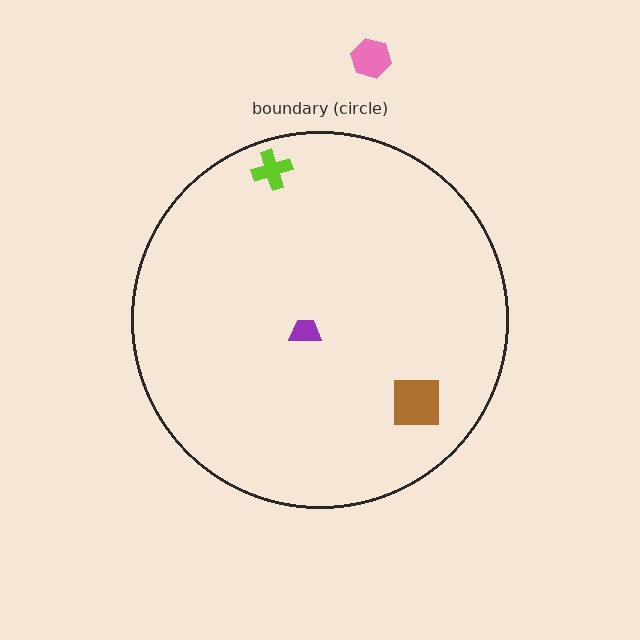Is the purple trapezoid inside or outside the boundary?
Inside.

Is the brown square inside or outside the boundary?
Inside.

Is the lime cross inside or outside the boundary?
Inside.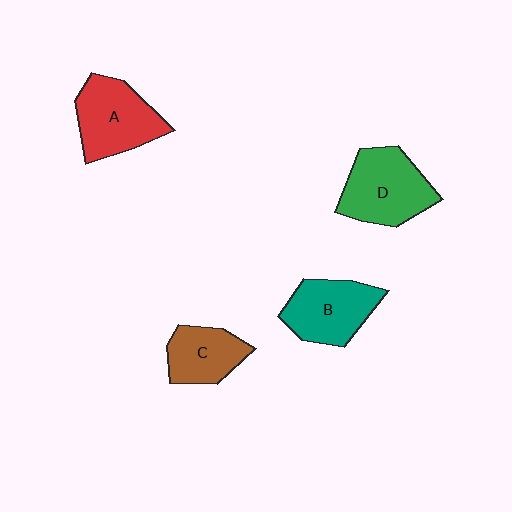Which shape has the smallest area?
Shape C (brown).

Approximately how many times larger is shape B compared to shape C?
Approximately 1.3 times.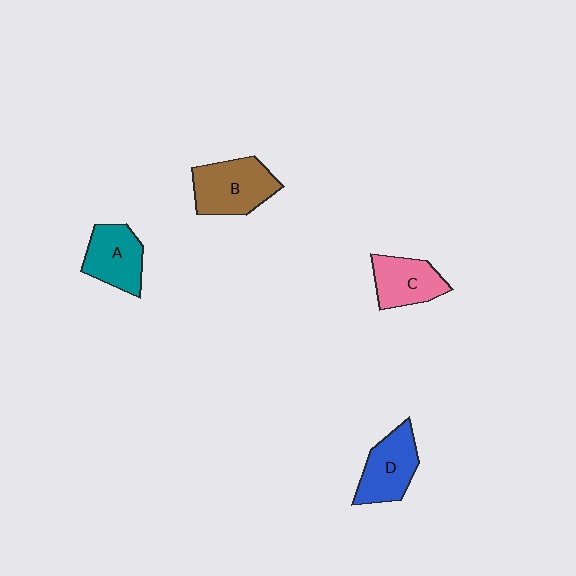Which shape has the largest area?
Shape B (brown).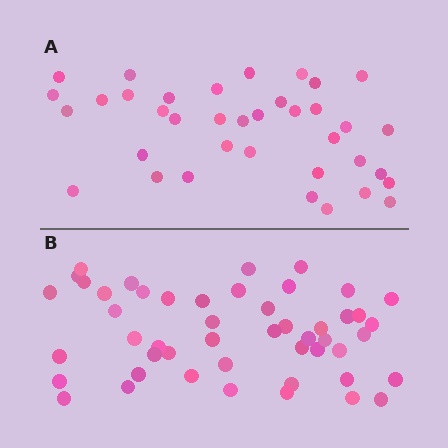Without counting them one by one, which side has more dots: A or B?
Region B (the bottom region) has more dots.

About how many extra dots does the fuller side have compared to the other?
Region B has roughly 12 or so more dots than region A.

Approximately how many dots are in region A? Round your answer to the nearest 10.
About 40 dots. (The exact count is 37, which rounds to 40.)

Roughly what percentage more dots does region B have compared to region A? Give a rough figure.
About 30% more.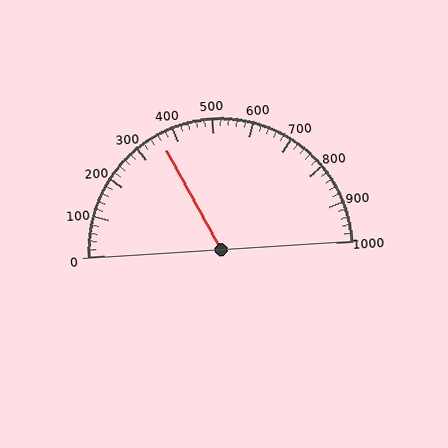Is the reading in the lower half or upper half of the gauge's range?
The reading is in the lower half of the range (0 to 1000).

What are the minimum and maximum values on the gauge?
The gauge ranges from 0 to 1000.